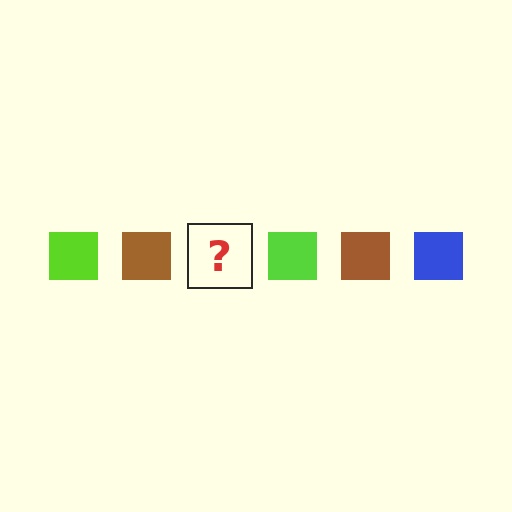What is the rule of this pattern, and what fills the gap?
The rule is that the pattern cycles through lime, brown, blue squares. The gap should be filled with a blue square.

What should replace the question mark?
The question mark should be replaced with a blue square.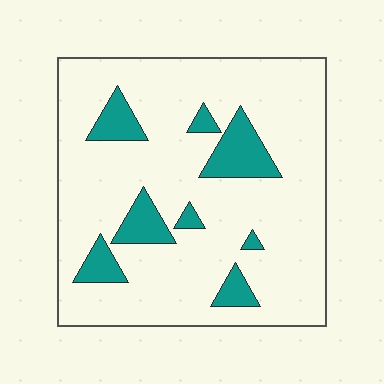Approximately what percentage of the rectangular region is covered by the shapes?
Approximately 15%.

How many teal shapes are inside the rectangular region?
8.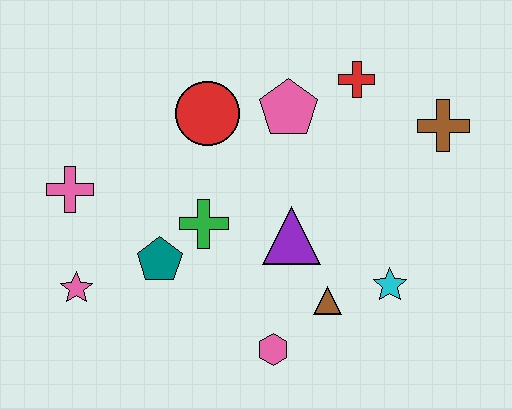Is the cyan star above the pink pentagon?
No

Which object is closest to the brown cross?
The red cross is closest to the brown cross.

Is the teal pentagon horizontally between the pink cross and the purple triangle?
Yes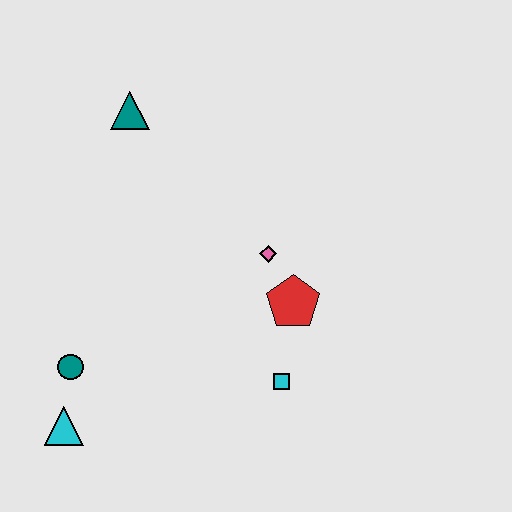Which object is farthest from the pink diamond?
The cyan triangle is farthest from the pink diamond.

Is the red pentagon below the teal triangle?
Yes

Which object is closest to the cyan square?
The red pentagon is closest to the cyan square.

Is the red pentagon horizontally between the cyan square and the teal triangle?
No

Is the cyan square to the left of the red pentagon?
Yes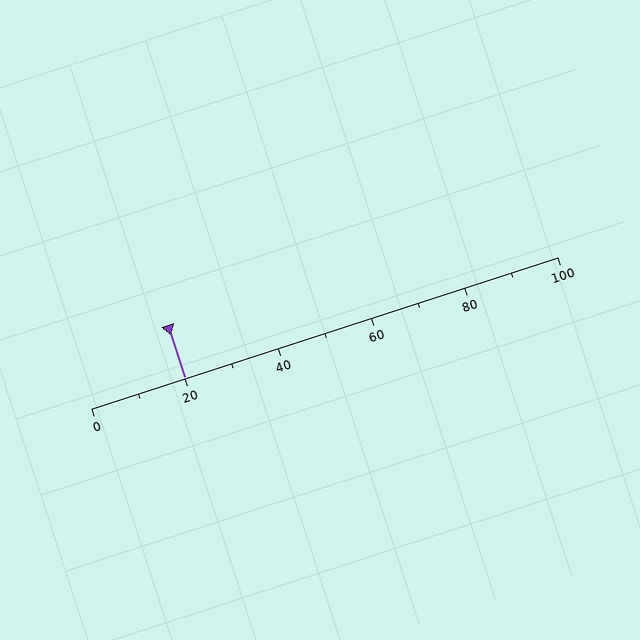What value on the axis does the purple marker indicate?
The marker indicates approximately 20.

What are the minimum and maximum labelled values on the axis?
The axis runs from 0 to 100.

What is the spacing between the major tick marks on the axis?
The major ticks are spaced 20 apart.